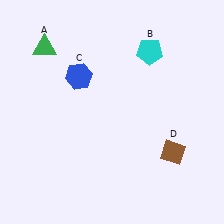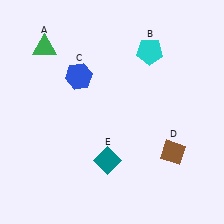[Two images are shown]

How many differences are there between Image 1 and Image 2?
There is 1 difference between the two images.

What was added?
A teal diamond (E) was added in Image 2.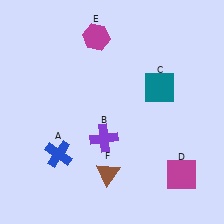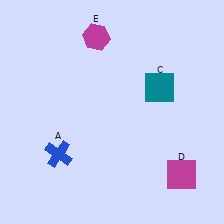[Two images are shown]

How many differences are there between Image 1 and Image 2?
There are 2 differences between the two images.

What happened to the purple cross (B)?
The purple cross (B) was removed in Image 2. It was in the bottom-left area of Image 1.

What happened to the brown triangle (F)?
The brown triangle (F) was removed in Image 2. It was in the bottom-left area of Image 1.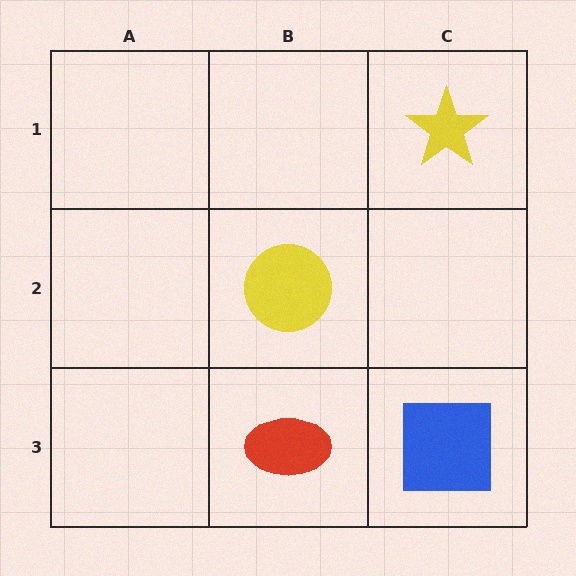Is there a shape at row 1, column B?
No, that cell is empty.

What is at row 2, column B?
A yellow circle.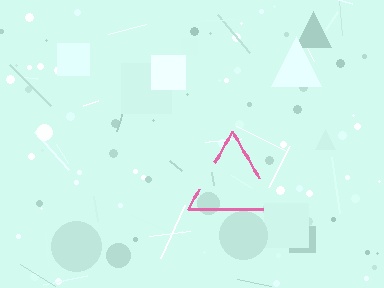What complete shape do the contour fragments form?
The contour fragments form a triangle.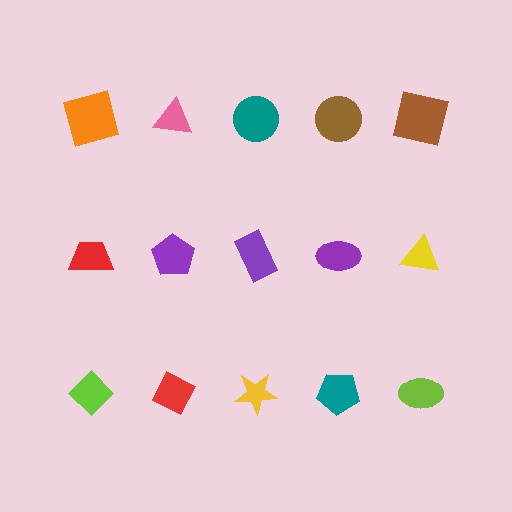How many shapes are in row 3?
5 shapes.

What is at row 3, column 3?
A yellow star.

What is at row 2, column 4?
A purple ellipse.